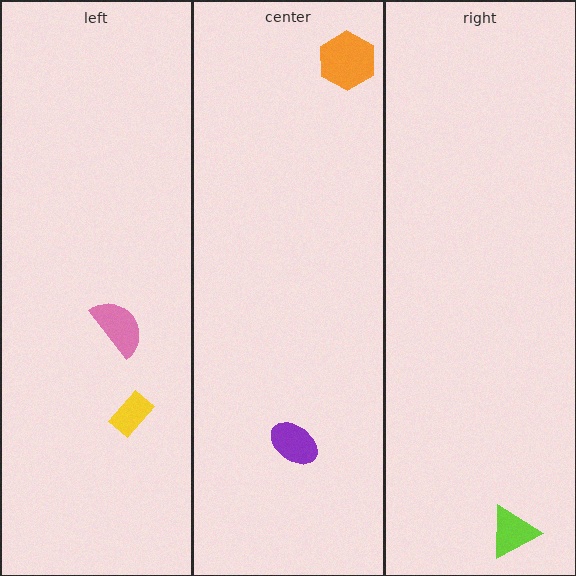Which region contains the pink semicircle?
The left region.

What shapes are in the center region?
The purple ellipse, the orange hexagon.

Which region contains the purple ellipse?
The center region.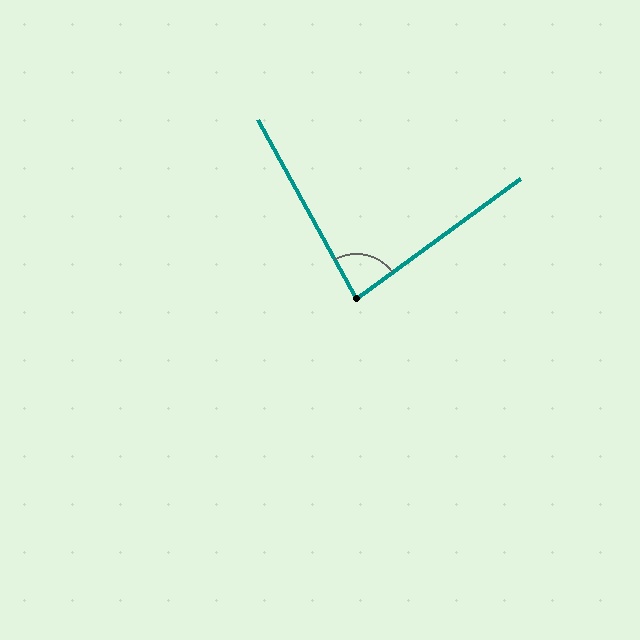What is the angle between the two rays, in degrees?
Approximately 83 degrees.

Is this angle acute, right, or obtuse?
It is acute.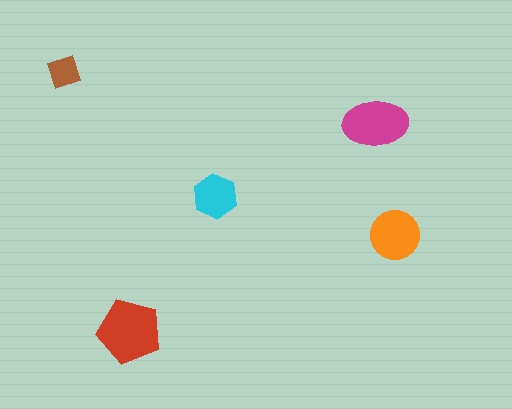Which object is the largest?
The red pentagon.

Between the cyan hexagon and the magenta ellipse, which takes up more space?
The magenta ellipse.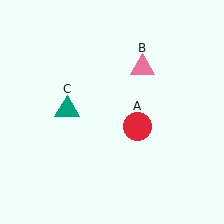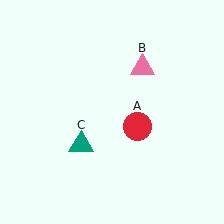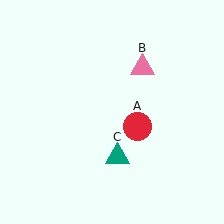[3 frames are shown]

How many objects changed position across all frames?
1 object changed position: teal triangle (object C).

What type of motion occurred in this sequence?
The teal triangle (object C) rotated counterclockwise around the center of the scene.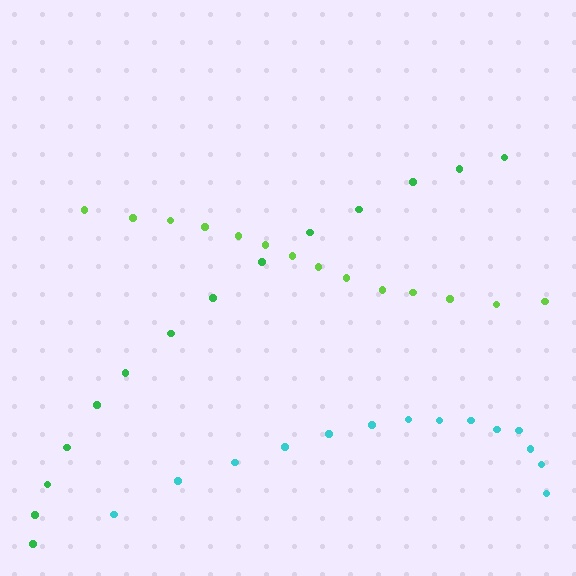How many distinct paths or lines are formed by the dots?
There are 3 distinct paths.